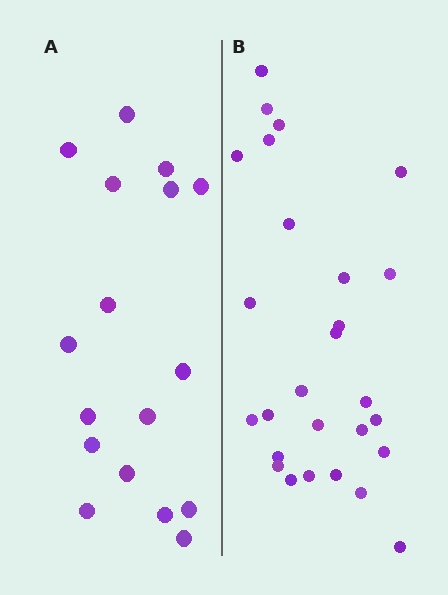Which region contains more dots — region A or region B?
Region B (the right region) has more dots.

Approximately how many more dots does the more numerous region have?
Region B has roughly 10 or so more dots than region A.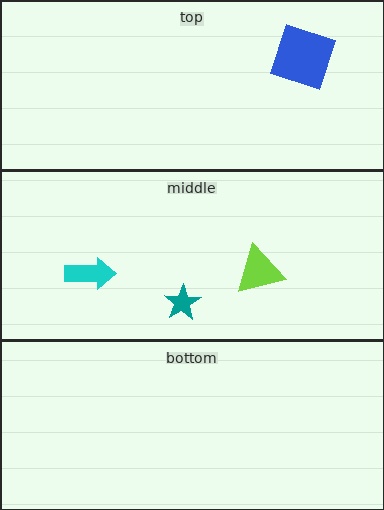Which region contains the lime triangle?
The middle region.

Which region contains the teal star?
The middle region.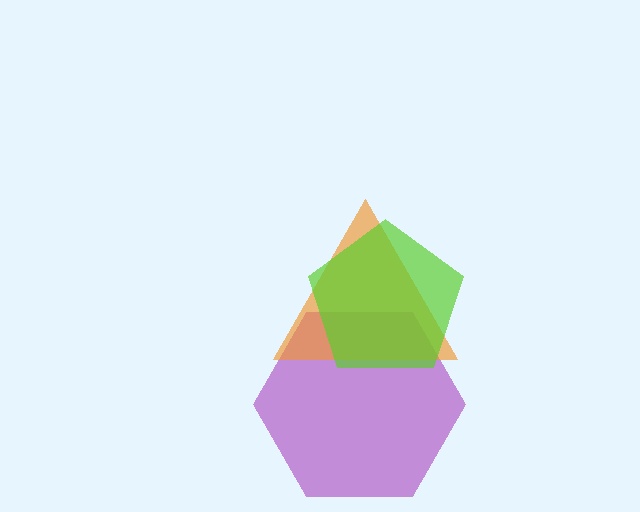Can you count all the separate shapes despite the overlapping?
Yes, there are 3 separate shapes.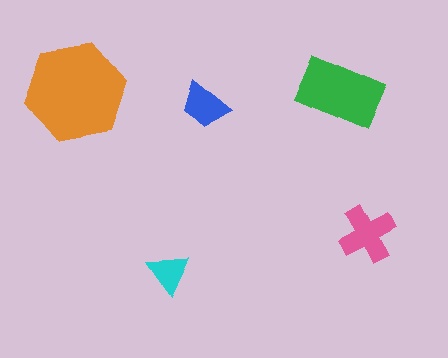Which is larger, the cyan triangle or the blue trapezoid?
The blue trapezoid.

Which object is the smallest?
The cyan triangle.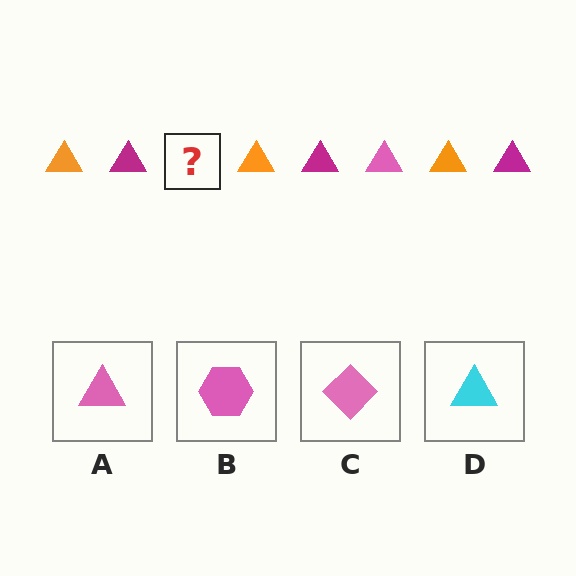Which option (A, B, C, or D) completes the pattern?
A.